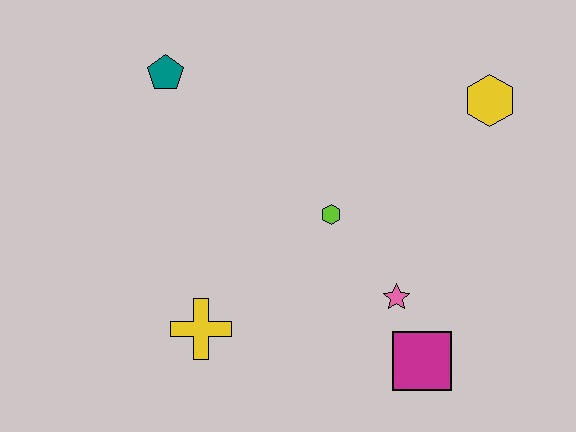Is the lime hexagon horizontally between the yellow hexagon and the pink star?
No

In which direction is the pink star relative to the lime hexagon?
The pink star is below the lime hexagon.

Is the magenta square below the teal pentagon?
Yes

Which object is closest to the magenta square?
The pink star is closest to the magenta square.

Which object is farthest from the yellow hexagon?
The yellow cross is farthest from the yellow hexagon.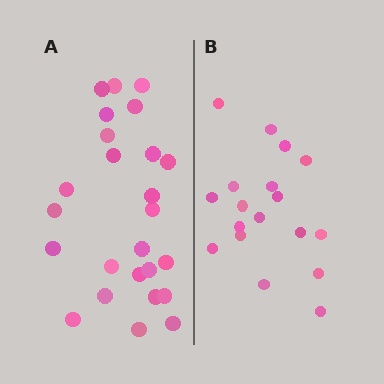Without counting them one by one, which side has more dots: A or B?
Region A (the left region) has more dots.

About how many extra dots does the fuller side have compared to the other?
Region A has roughly 8 or so more dots than region B.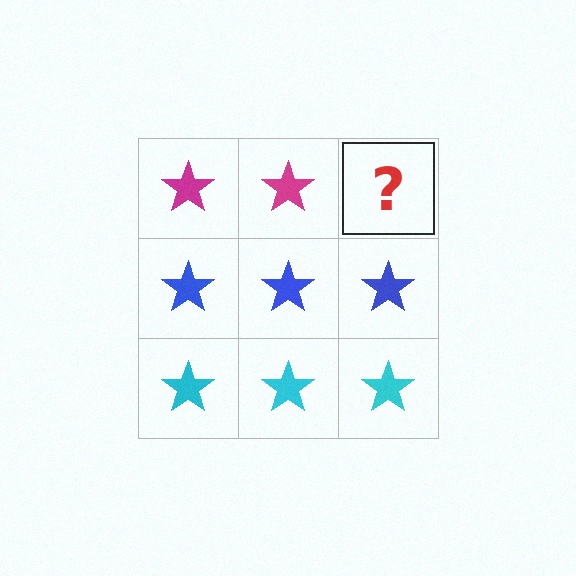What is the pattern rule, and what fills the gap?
The rule is that each row has a consistent color. The gap should be filled with a magenta star.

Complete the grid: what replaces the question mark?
The question mark should be replaced with a magenta star.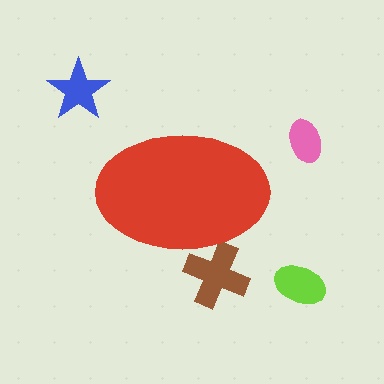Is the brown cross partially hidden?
Yes, the brown cross is partially hidden behind the red ellipse.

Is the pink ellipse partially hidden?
No, the pink ellipse is fully visible.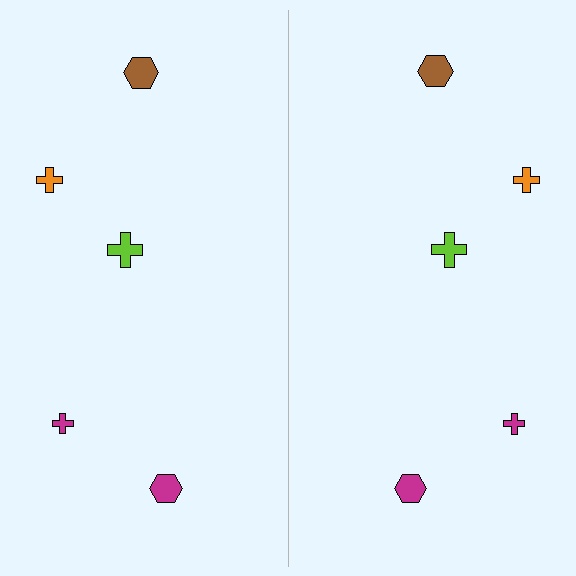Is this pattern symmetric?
Yes, this pattern has bilateral (reflection) symmetry.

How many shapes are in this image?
There are 10 shapes in this image.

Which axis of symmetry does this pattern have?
The pattern has a vertical axis of symmetry running through the center of the image.